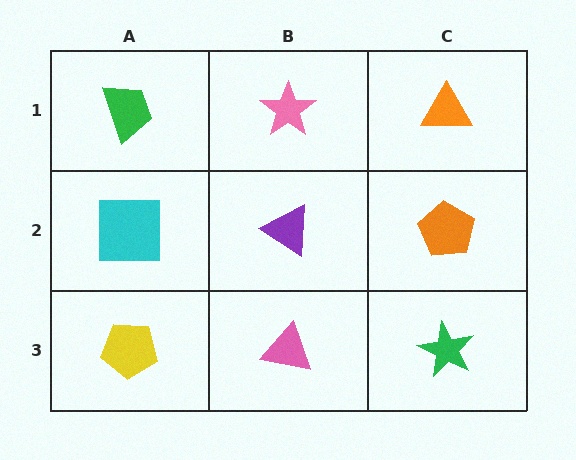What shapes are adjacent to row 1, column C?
An orange pentagon (row 2, column C), a pink star (row 1, column B).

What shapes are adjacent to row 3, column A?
A cyan square (row 2, column A), a pink triangle (row 3, column B).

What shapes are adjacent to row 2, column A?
A green trapezoid (row 1, column A), a yellow pentagon (row 3, column A), a purple triangle (row 2, column B).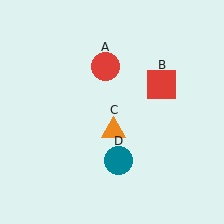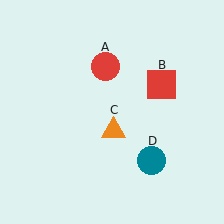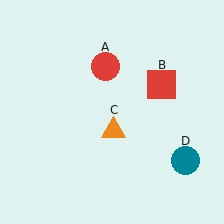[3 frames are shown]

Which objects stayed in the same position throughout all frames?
Red circle (object A) and red square (object B) and orange triangle (object C) remained stationary.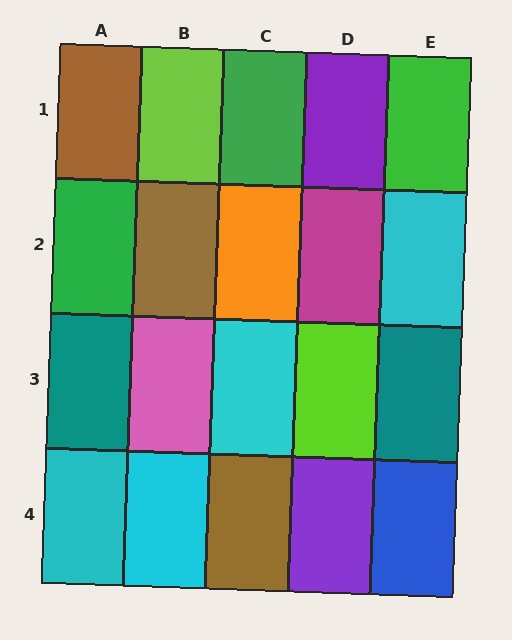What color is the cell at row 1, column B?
Lime.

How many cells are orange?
1 cell is orange.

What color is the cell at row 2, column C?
Orange.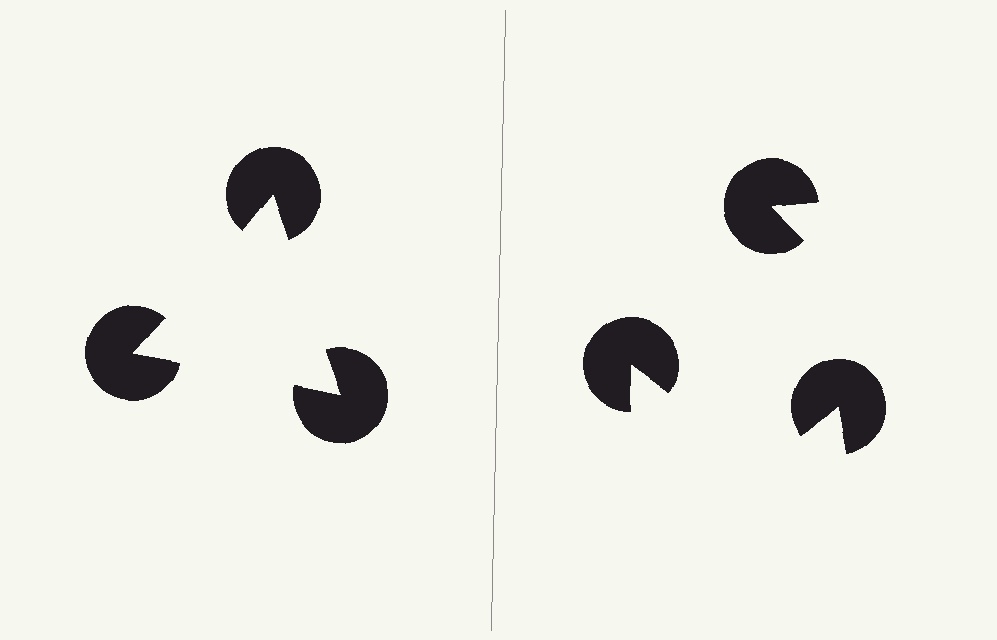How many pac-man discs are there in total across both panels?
6 — 3 on each side.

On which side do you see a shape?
An illusory triangle appears on the left side. On the right side the wedge cuts are rotated, so no coherent shape forms.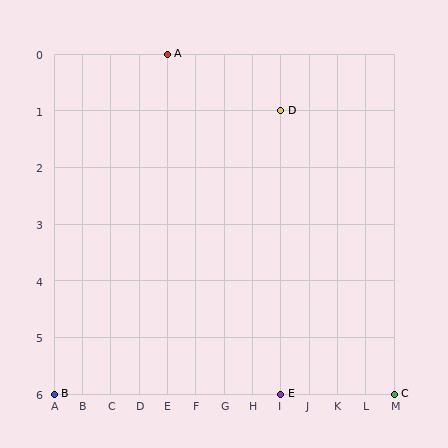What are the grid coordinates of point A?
Point A is at grid coordinates (E, 0).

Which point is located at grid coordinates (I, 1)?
Point D is at (I, 1).